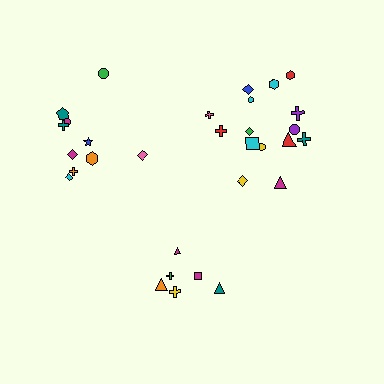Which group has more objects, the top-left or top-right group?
The top-right group.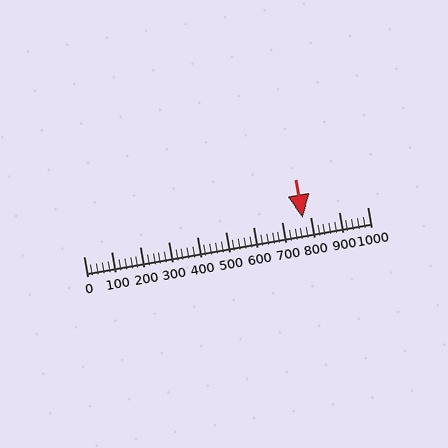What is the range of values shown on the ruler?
The ruler shows values from 0 to 1000.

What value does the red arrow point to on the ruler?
The red arrow points to approximately 773.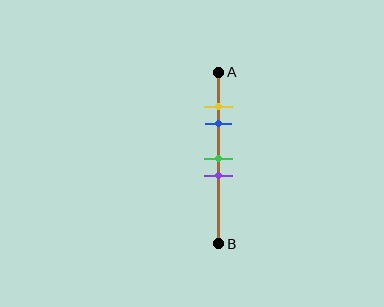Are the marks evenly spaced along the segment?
No, the marks are not evenly spaced.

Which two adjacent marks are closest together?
The yellow and blue marks are the closest adjacent pair.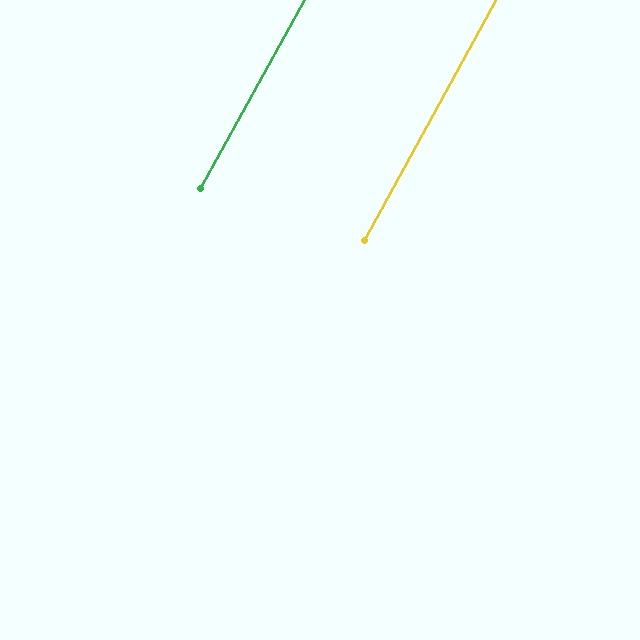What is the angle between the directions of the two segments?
Approximately 0 degrees.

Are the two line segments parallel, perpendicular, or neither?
Parallel — their directions differ by only 0.0°.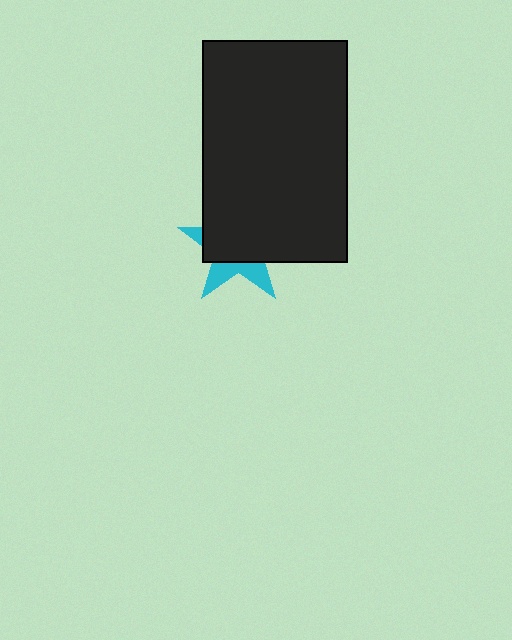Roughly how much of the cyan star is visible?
A small part of it is visible (roughly 32%).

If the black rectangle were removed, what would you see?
You would see the complete cyan star.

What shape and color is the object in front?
The object in front is a black rectangle.